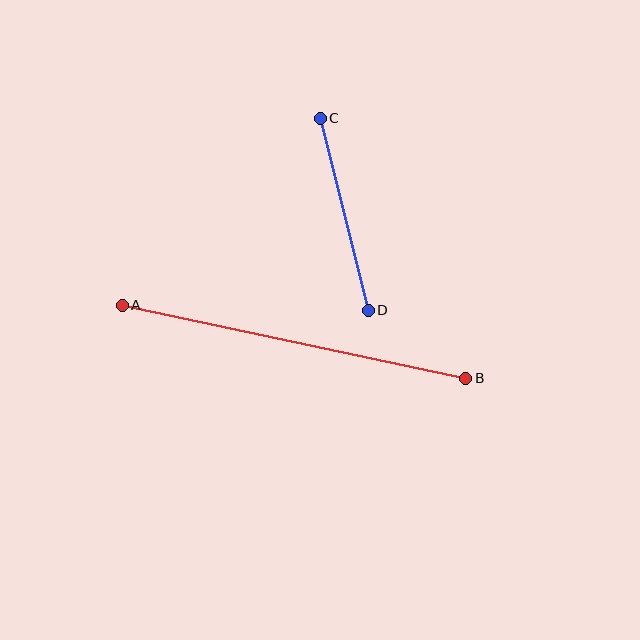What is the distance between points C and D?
The distance is approximately 198 pixels.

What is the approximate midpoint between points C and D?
The midpoint is at approximately (344, 214) pixels.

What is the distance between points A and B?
The distance is approximately 351 pixels.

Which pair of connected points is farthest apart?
Points A and B are farthest apart.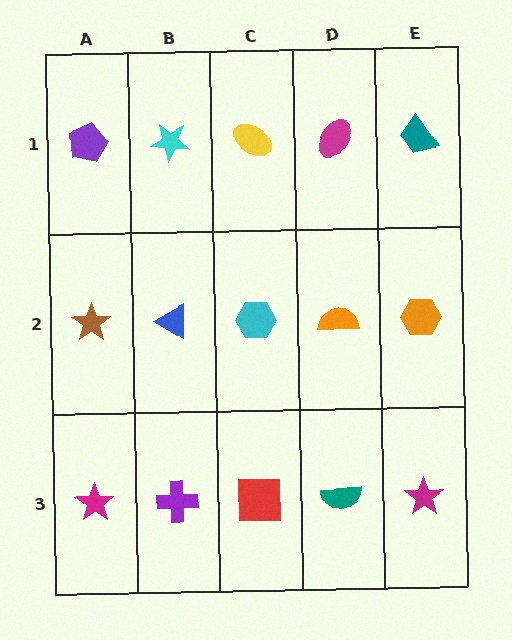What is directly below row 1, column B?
A blue triangle.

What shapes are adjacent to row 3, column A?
A brown star (row 2, column A), a purple cross (row 3, column B).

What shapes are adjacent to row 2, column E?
A teal trapezoid (row 1, column E), a magenta star (row 3, column E), an orange semicircle (row 2, column D).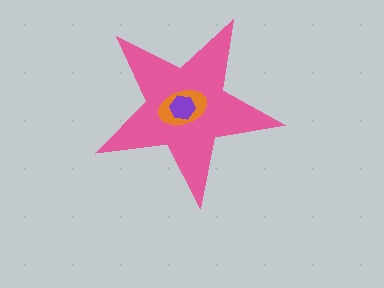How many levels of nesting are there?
3.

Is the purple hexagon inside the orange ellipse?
Yes.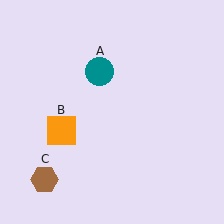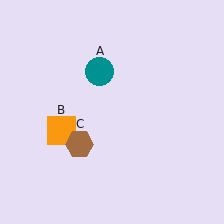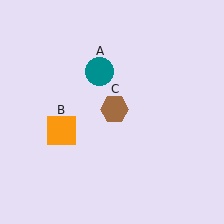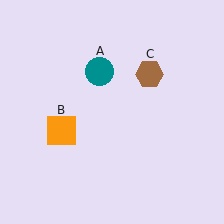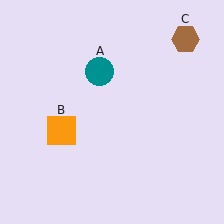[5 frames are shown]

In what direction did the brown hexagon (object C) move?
The brown hexagon (object C) moved up and to the right.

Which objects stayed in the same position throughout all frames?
Teal circle (object A) and orange square (object B) remained stationary.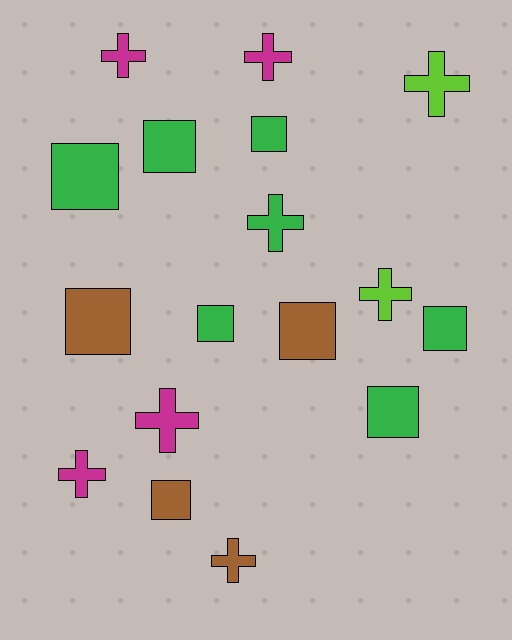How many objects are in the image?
There are 17 objects.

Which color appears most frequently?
Green, with 7 objects.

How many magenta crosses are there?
There are 4 magenta crosses.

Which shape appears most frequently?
Square, with 9 objects.